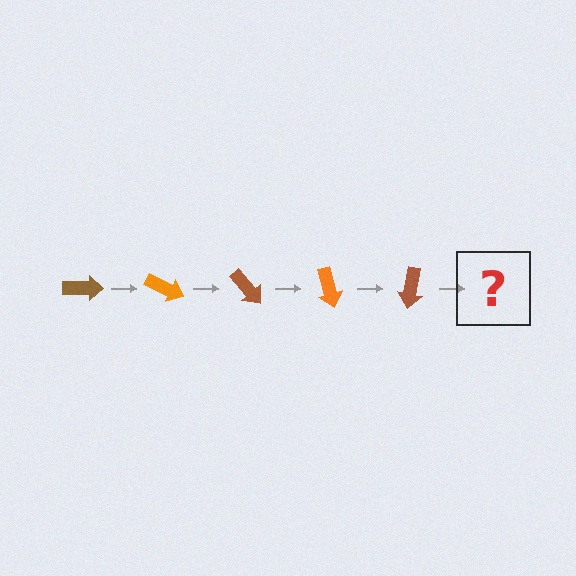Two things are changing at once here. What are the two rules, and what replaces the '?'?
The two rules are that it rotates 25 degrees each step and the color cycles through brown and orange. The '?' should be an orange arrow, rotated 125 degrees from the start.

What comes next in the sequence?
The next element should be an orange arrow, rotated 125 degrees from the start.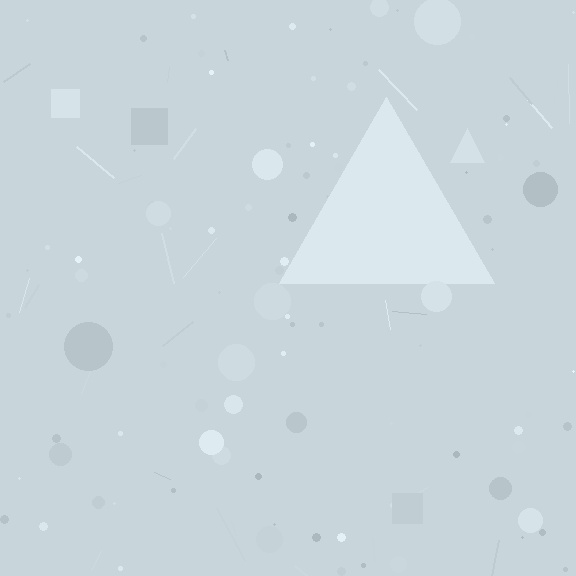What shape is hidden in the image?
A triangle is hidden in the image.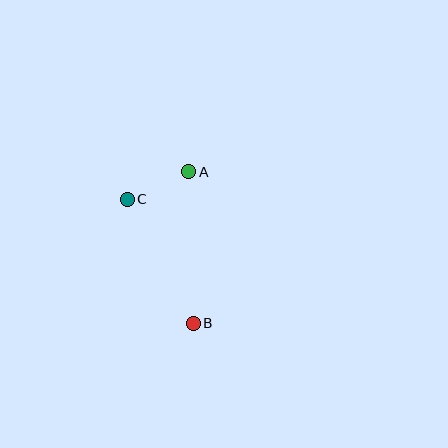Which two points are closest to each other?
Points A and C are closest to each other.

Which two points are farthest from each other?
Points A and B are farthest from each other.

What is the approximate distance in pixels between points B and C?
The distance between B and C is approximately 141 pixels.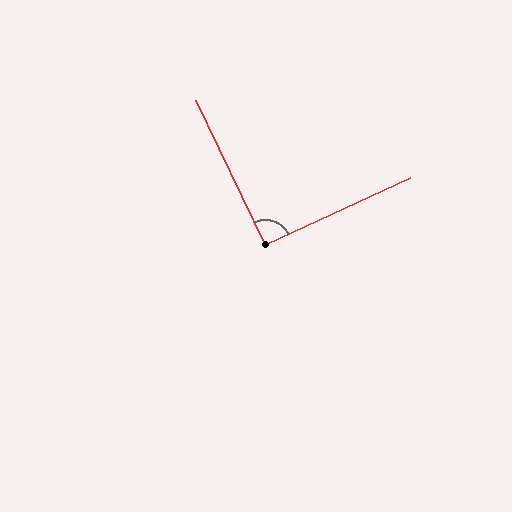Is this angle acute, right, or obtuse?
It is approximately a right angle.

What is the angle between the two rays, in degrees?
Approximately 91 degrees.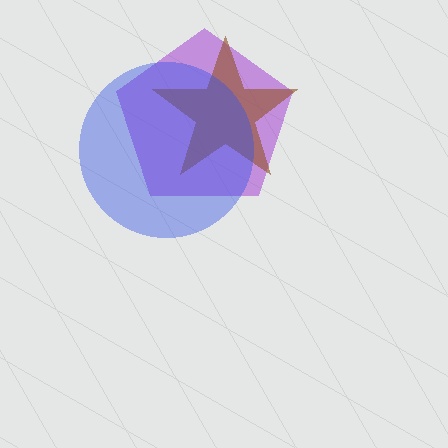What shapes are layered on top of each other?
The layered shapes are: a purple pentagon, a brown star, a blue circle.